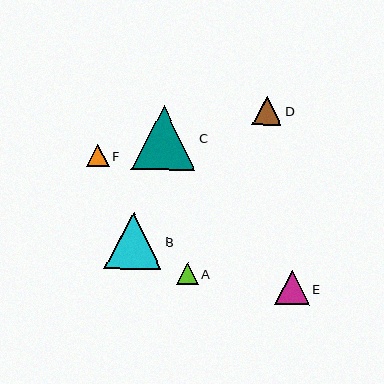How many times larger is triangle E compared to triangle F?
Triangle E is approximately 1.5 times the size of triangle F.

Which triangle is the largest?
Triangle C is the largest with a size of approximately 64 pixels.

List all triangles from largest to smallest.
From largest to smallest: C, B, E, D, F, A.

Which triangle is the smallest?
Triangle A is the smallest with a size of approximately 21 pixels.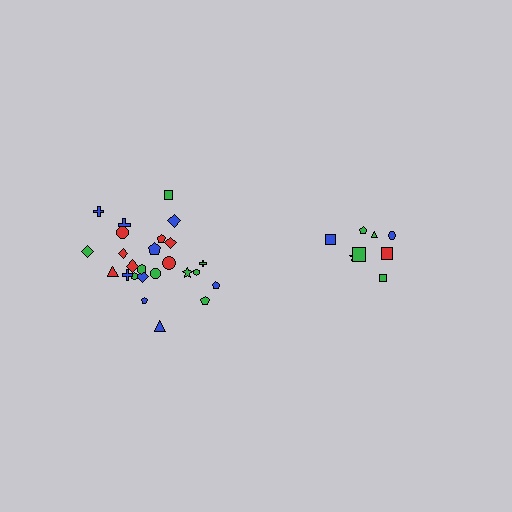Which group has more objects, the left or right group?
The left group.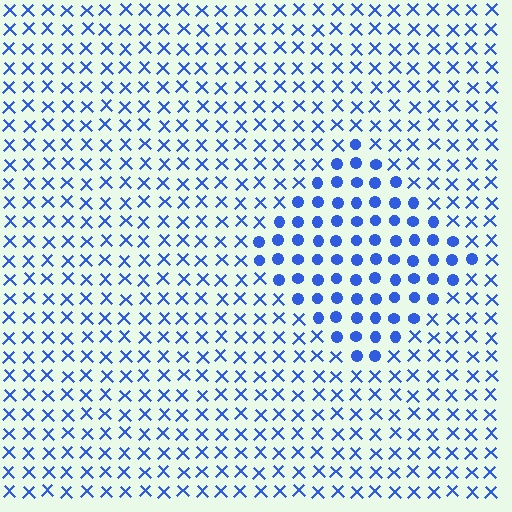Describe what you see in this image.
The image is filled with small blue elements arranged in a uniform grid. A diamond-shaped region contains circles, while the surrounding area contains X marks. The boundary is defined purely by the change in element shape.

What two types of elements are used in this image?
The image uses circles inside the diamond region and X marks outside it.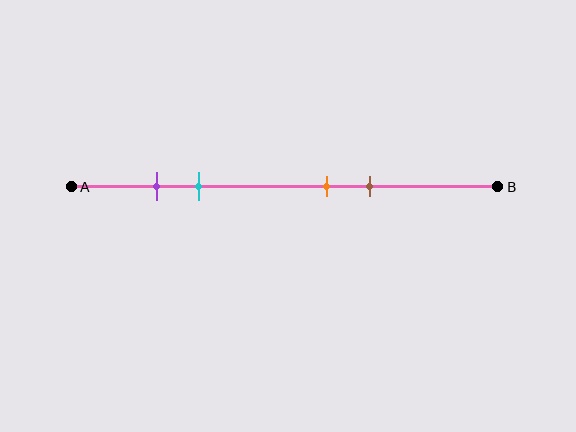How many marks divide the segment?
There are 4 marks dividing the segment.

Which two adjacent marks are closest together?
The purple and cyan marks are the closest adjacent pair.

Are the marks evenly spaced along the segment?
No, the marks are not evenly spaced.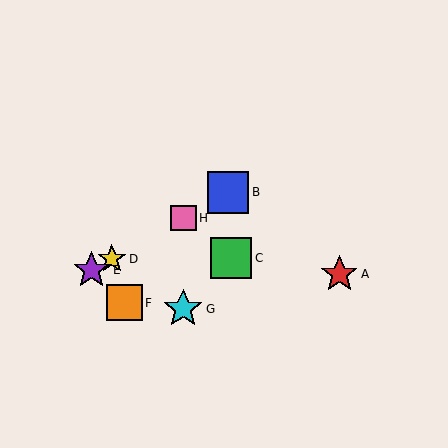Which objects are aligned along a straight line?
Objects B, D, E, H are aligned along a straight line.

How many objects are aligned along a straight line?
4 objects (B, D, E, H) are aligned along a straight line.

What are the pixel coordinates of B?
Object B is at (228, 192).